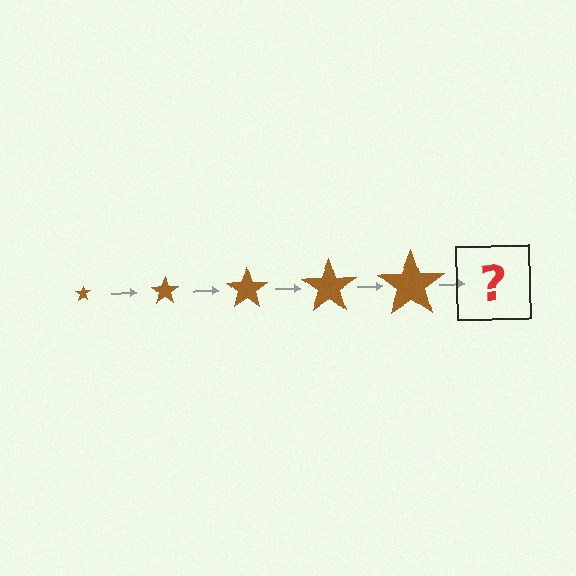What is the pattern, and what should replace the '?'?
The pattern is that the star gets progressively larger each step. The '?' should be a brown star, larger than the previous one.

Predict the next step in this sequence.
The next step is a brown star, larger than the previous one.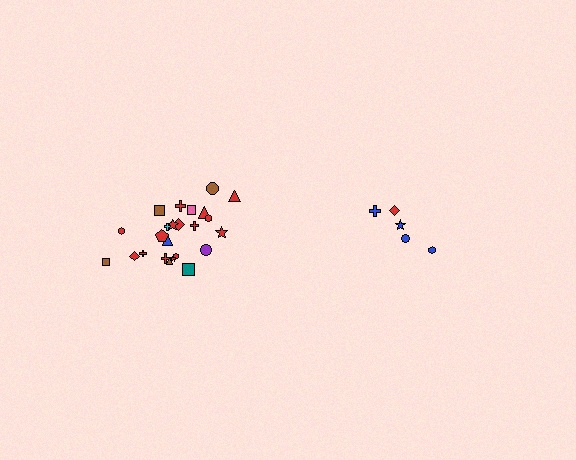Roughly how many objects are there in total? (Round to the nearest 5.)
Roughly 30 objects in total.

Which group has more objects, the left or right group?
The left group.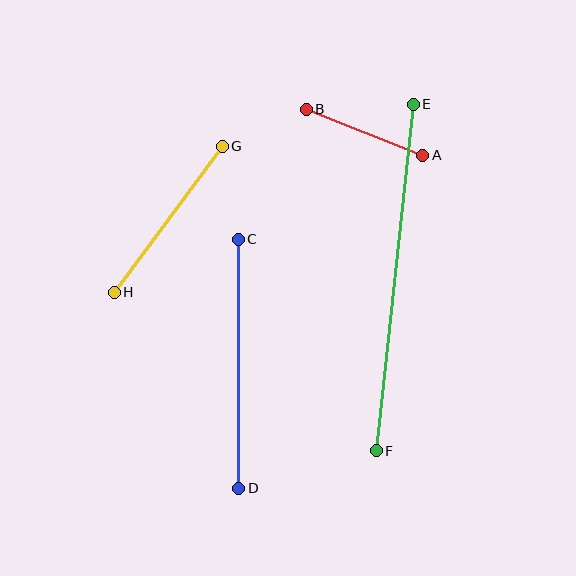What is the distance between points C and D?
The distance is approximately 249 pixels.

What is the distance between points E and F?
The distance is approximately 349 pixels.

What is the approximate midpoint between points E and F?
The midpoint is at approximately (395, 277) pixels.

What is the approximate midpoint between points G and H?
The midpoint is at approximately (168, 219) pixels.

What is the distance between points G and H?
The distance is approximately 181 pixels.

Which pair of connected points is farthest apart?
Points E and F are farthest apart.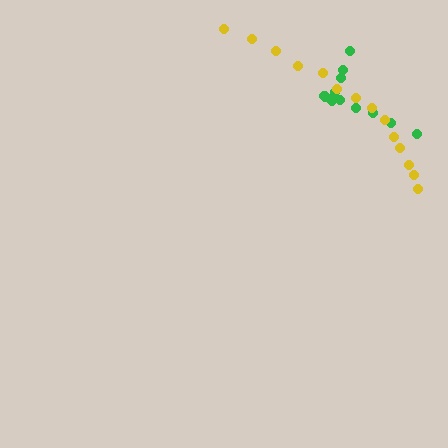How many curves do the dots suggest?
There are 2 distinct paths.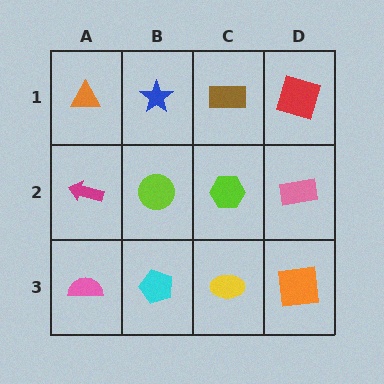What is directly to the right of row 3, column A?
A cyan pentagon.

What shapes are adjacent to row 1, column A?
A magenta arrow (row 2, column A), a blue star (row 1, column B).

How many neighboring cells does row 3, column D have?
2.